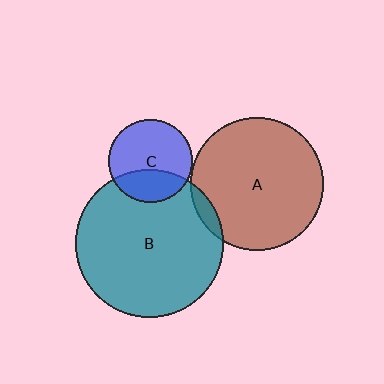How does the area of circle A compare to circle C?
Approximately 2.5 times.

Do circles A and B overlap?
Yes.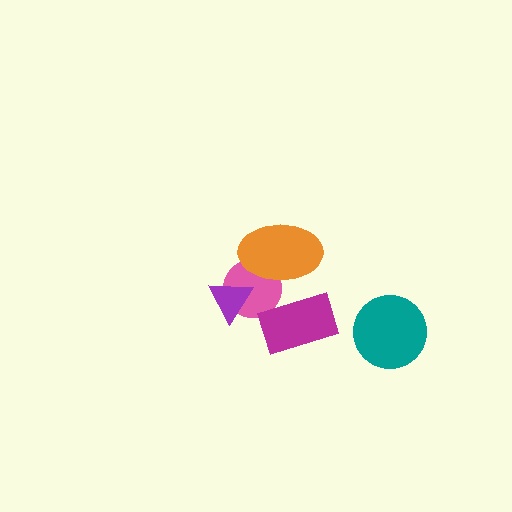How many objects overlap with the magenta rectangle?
1 object overlaps with the magenta rectangle.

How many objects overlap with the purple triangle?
1 object overlaps with the purple triangle.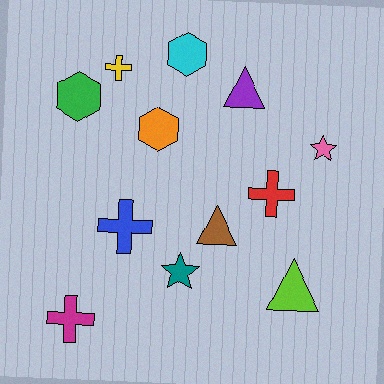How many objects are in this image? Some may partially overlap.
There are 12 objects.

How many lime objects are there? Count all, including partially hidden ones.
There is 1 lime object.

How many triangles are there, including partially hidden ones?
There are 3 triangles.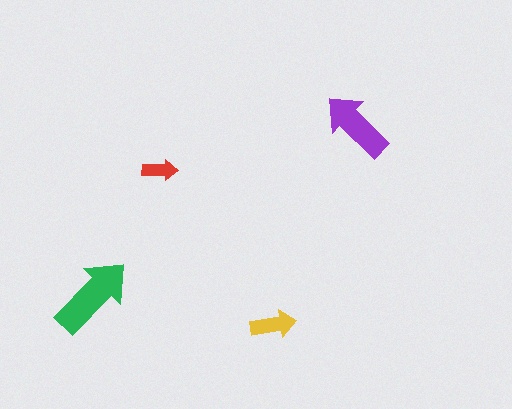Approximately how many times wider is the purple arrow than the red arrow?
About 2 times wider.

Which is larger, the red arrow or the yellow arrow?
The yellow one.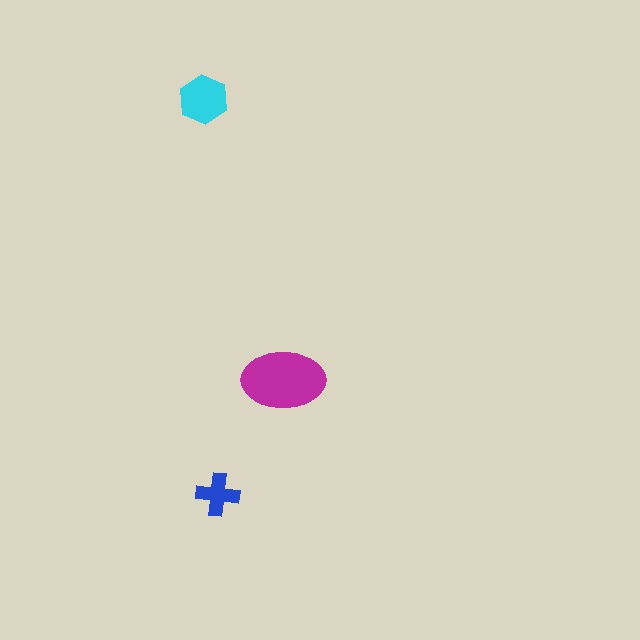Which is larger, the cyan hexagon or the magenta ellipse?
The magenta ellipse.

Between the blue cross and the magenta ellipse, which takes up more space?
The magenta ellipse.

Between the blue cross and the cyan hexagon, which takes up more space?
The cyan hexagon.